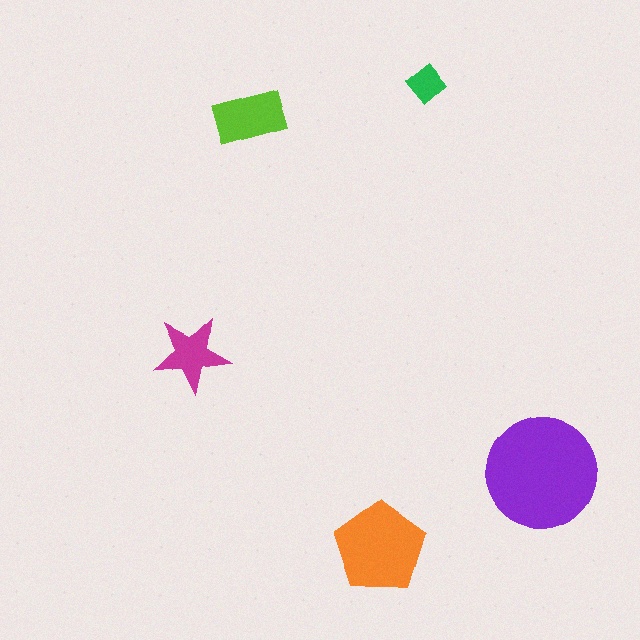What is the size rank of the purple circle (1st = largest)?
1st.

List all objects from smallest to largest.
The green diamond, the magenta star, the lime rectangle, the orange pentagon, the purple circle.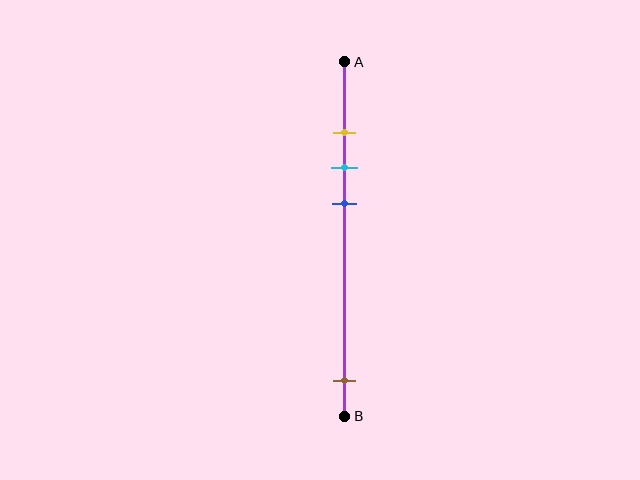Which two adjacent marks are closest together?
The yellow and cyan marks are the closest adjacent pair.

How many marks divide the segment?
There are 4 marks dividing the segment.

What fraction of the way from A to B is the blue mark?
The blue mark is approximately 40% (0.4) of the way from A to B.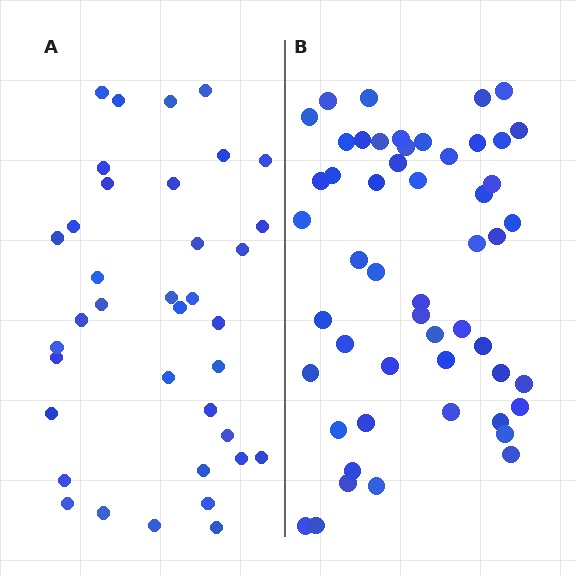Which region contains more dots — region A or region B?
Region B (the right region) has more dots.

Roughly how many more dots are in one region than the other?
Region B has approximately 15 more dots than region A.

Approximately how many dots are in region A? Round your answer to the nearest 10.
About 40 dots. (The exact count is 37, which rounds to 40.)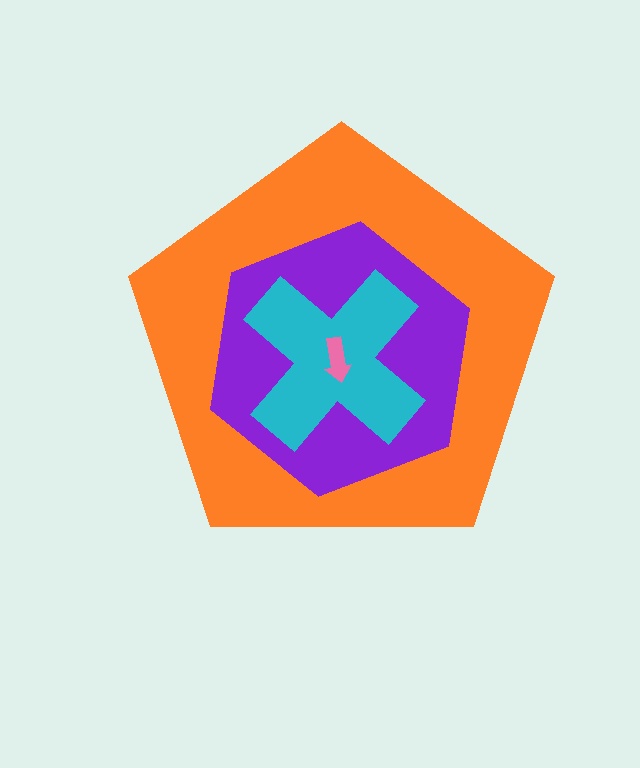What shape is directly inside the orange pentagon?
The purple hexagon.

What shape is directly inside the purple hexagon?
The cyan cross.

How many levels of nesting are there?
4.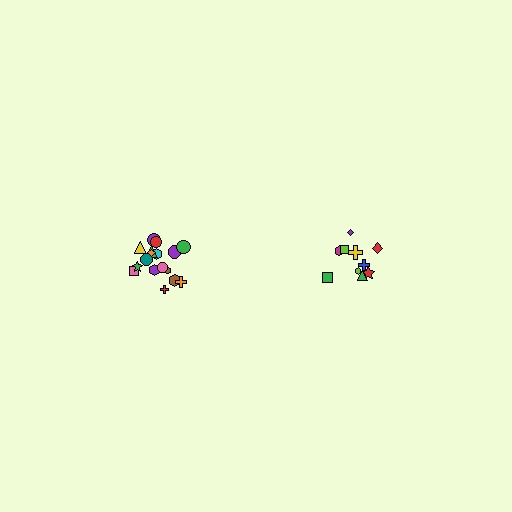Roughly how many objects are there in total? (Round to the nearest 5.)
Roughly 30 objects in total.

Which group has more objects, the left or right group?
The left group.